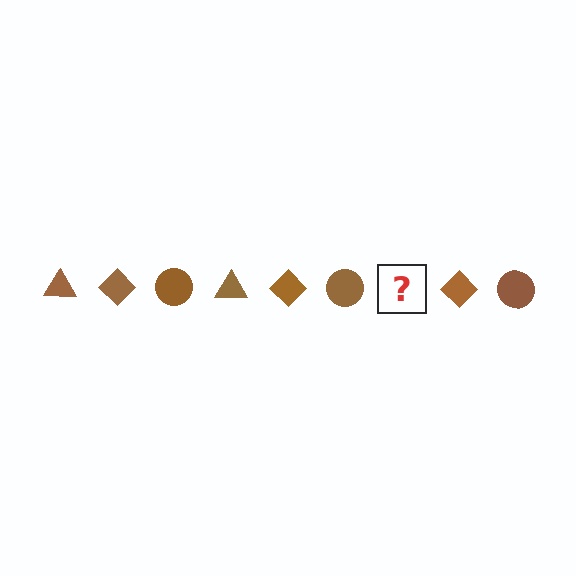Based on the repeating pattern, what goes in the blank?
The blank should be a brown triangle.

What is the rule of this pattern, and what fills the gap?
The rule is that the pattern cycles through triangle, diamond, circle shapes in brown. The gap should be filled with a brown triangle.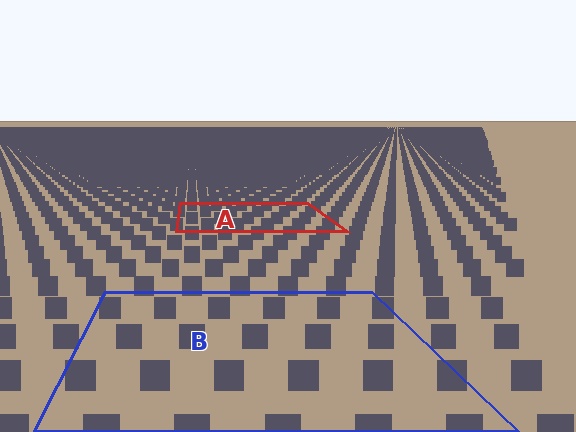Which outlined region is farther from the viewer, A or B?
Region A is farther from the viewer — the texture elements inside it appear smaller and more densely packed.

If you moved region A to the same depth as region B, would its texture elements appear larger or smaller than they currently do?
They would appear larger. At a closer depth, the same texture elements are projected at a bigger on-screen size.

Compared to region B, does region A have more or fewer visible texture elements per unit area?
Region A has more texture elements per unit area — they are packed more densely because it is farther away.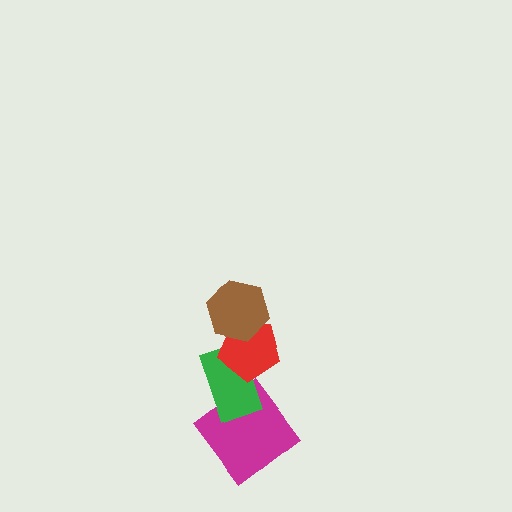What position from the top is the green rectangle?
The green rectangle is 3rd from the top.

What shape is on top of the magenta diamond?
The green rectangle is on top of the magenta diamond.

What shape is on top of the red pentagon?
The brown hexagon is on top of the red pentagon.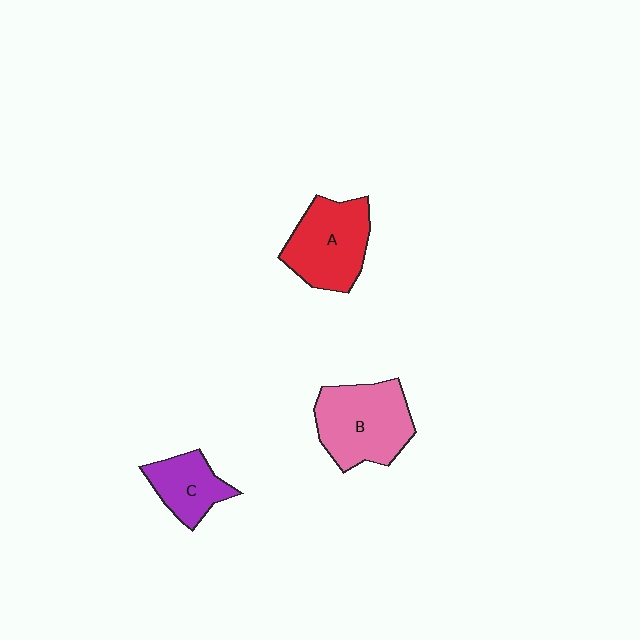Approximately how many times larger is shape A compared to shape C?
Approximately 1.5 times.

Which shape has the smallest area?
Shape C (purple).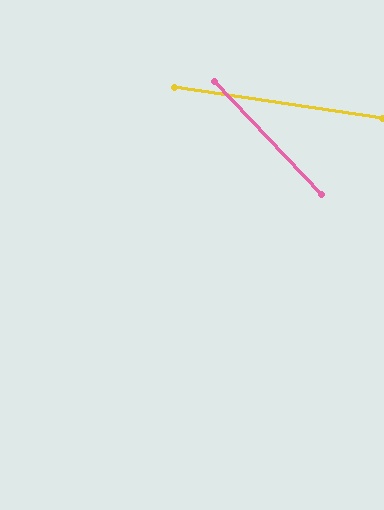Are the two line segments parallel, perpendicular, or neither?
Neither parallel nor perpendicular — they differ by about 38°.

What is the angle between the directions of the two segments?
Approximately 38 degrees.